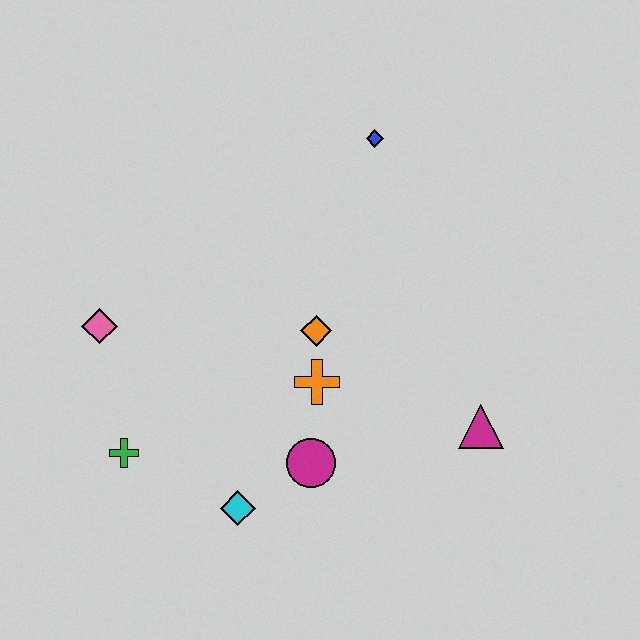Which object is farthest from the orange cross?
The blue diamond is farthest from the orange cross.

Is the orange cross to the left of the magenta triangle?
Yes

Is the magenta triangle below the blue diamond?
Yes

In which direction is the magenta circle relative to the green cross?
The magenta circle is to the right of the green cross.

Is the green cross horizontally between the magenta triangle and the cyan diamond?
No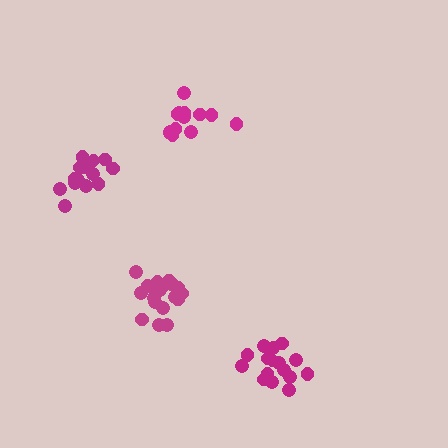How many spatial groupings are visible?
There are 4 spatial groupings.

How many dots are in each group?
Group 1: 14 dots, Group 2: 20 dots, Group 3: 14 dots, Group 4: 16 dots (64 total).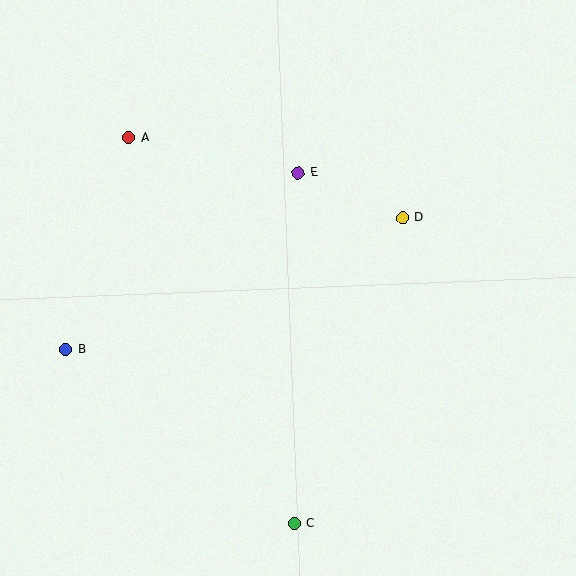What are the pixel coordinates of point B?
Point B is at (66, 350).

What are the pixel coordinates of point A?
Point A is at (129, 138).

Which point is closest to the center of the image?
Point E at (298, 173) is closest to the center.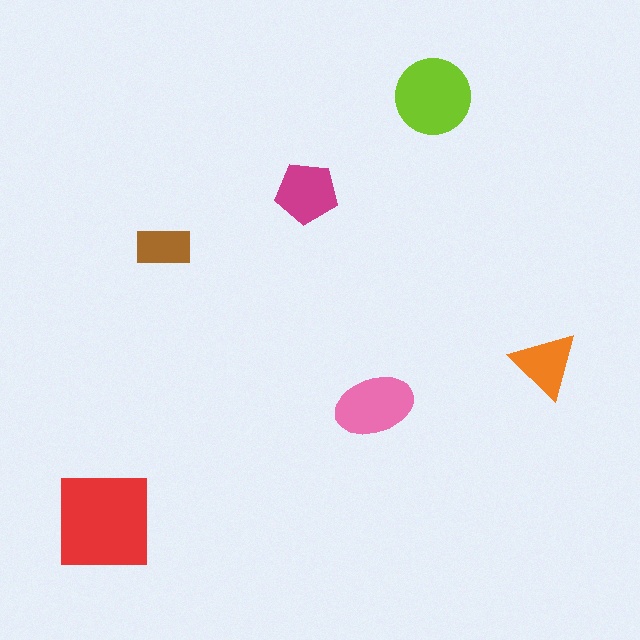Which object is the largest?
The red square.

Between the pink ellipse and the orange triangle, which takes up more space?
The pink ellipse.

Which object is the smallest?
The brown rectangle.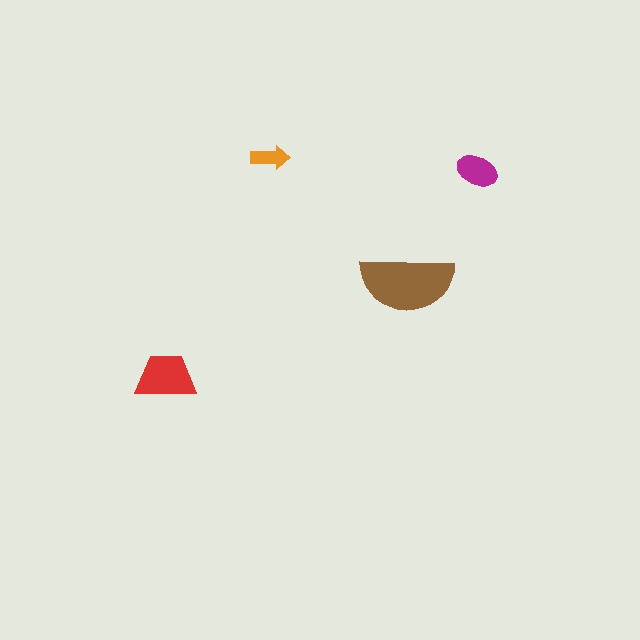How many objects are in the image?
There are 4 objects in the image.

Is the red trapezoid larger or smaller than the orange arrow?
Larger.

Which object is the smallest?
The orange arrow.